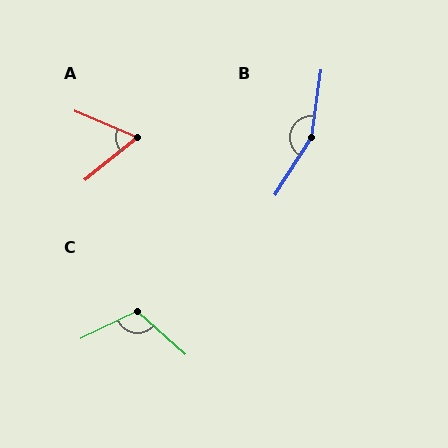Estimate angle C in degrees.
Approximately 112 degrees.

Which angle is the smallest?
A, at approximately 62 degrees.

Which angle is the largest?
B, at approximately 155 degrees.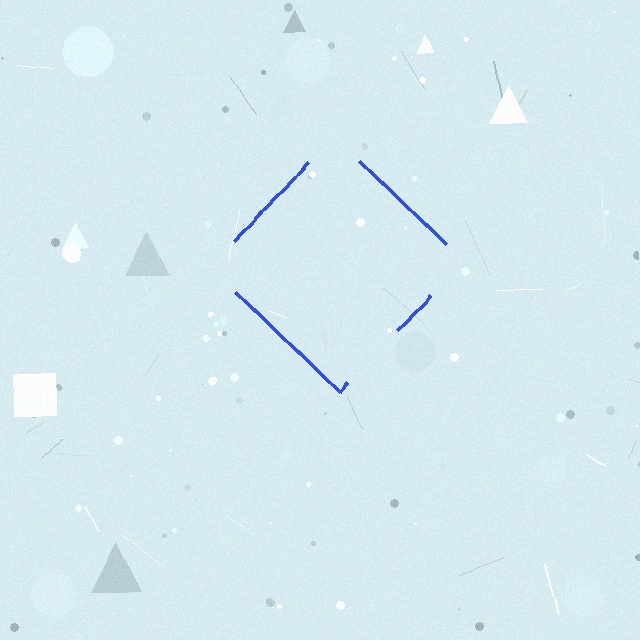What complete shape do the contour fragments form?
The contour fragments form a diamond.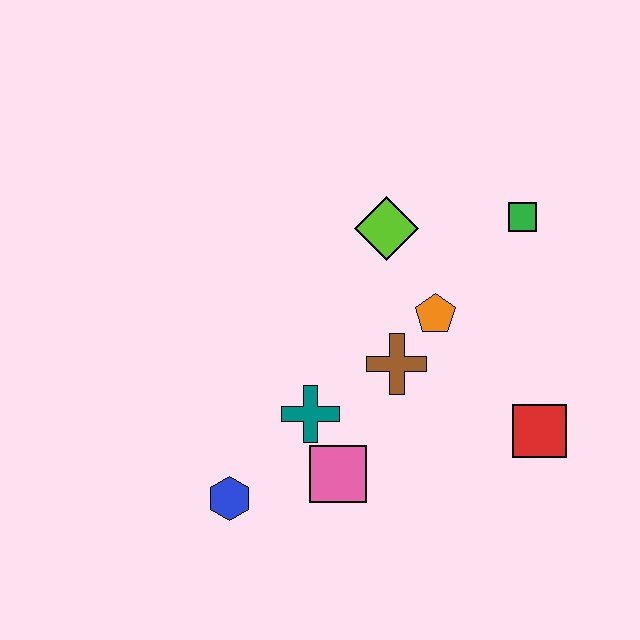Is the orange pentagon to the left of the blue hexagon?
No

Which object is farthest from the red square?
The blue hexagon is farthest from the red square.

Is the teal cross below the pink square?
No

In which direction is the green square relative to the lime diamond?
The green square is to the right of the lime diamond.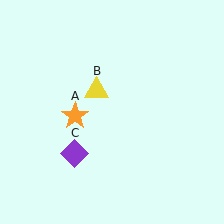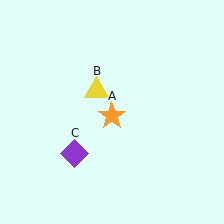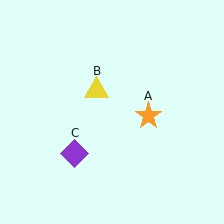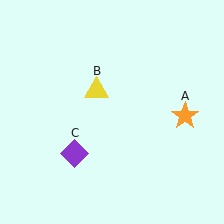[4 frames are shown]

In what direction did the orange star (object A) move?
The orange star (object A) moved right.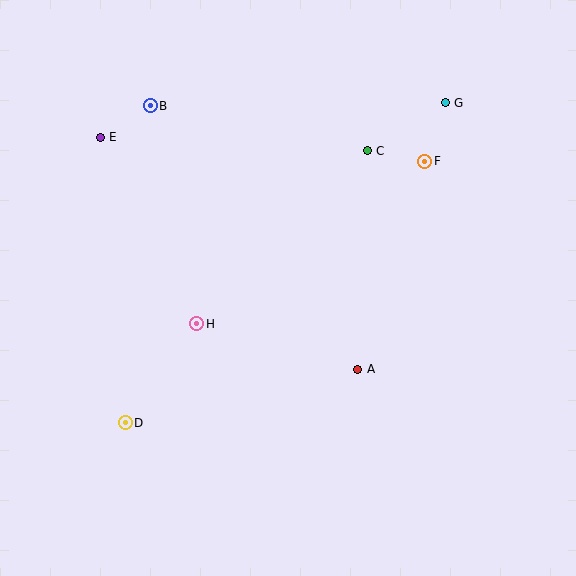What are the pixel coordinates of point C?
Point C is at (367, 151).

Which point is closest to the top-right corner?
Point G is closest to the top-right corner.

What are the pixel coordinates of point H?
Point H is at (197, 324).